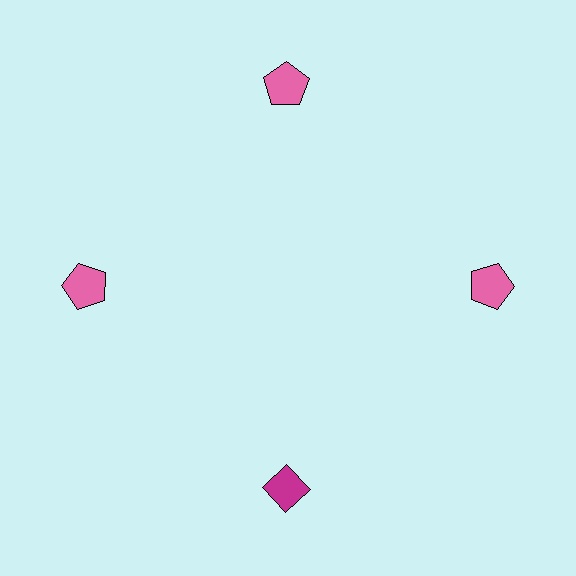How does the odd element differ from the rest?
It differs in both color (magenta instead of pink) and shape (diamond instead of pentagon).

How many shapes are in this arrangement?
There are 4 shapes arranged in a ring pattern.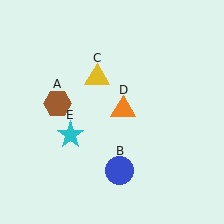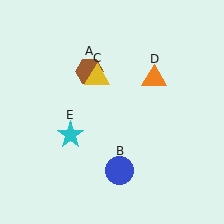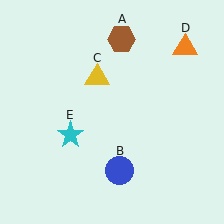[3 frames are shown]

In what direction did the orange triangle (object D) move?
The orange triangle (object D) moved up and to the right.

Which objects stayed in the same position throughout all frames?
Blue circle (object B) and yellow triangle (object C) and cyan star (object E) remained stationary.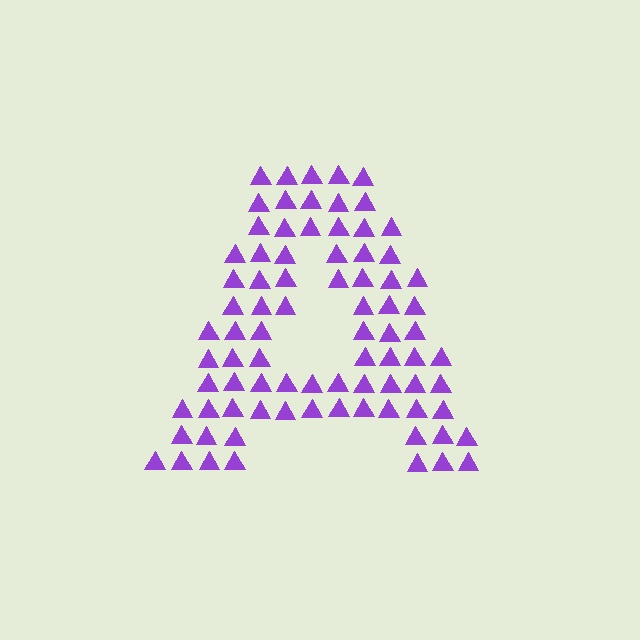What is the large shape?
The large shape is the letter A.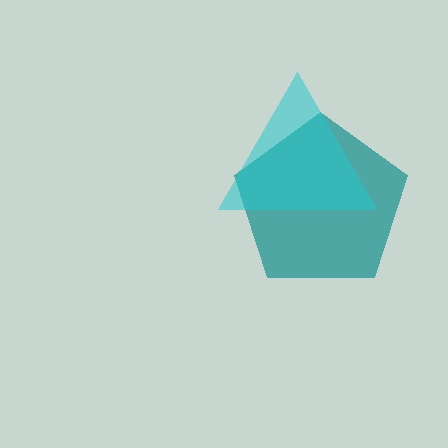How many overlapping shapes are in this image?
There are 2 overlapping shapes in the image.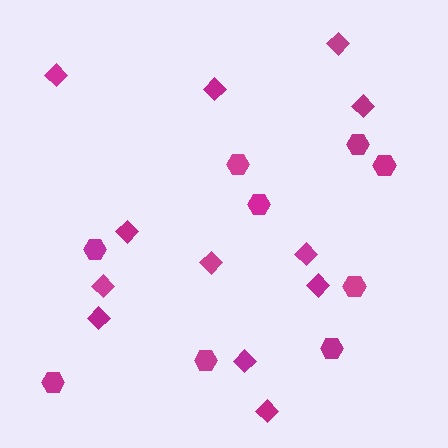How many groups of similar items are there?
There are 2 groups: one group of hexagons (9) and one group of diamonds (12).